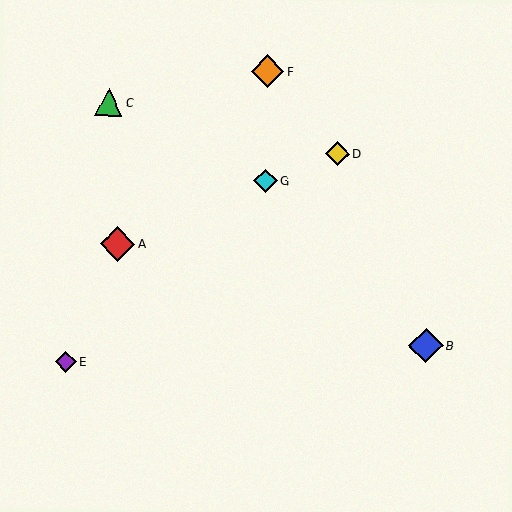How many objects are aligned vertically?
2 objects (F, G) are aligned vertically.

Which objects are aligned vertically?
Objects F, G are aligned vertically.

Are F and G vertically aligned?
Yes, both are at x≈268.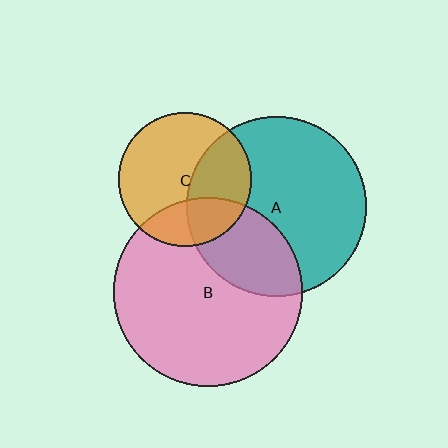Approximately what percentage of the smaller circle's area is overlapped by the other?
Approximately 30%.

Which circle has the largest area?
Circle B (pink).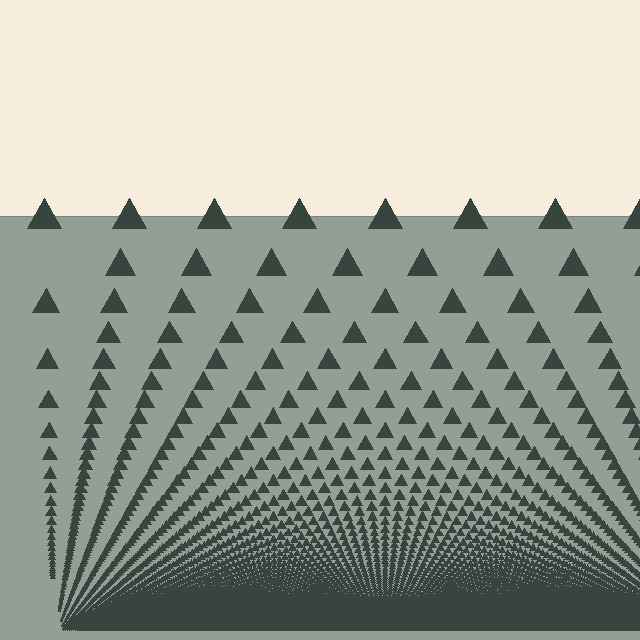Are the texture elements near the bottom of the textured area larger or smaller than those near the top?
Smaller. The gradient is inverted — elements near the bottom are smaller and denser.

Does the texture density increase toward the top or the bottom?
Density increases toward the bottom.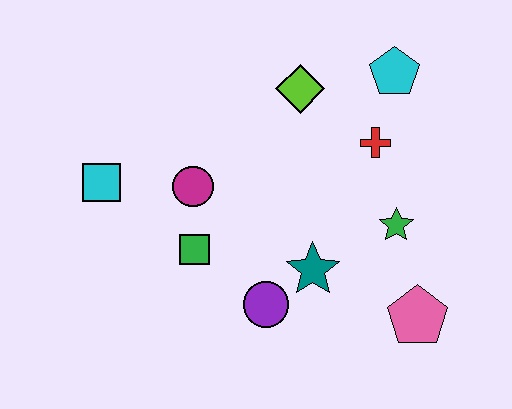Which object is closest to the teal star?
The purple circle is closest to the teal star.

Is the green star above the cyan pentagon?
No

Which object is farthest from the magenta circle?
The pink pentagon is farthest from the magenta circle.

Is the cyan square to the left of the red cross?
Yes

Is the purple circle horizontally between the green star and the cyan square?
Yes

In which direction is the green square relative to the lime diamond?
The green square is below the lime diamond.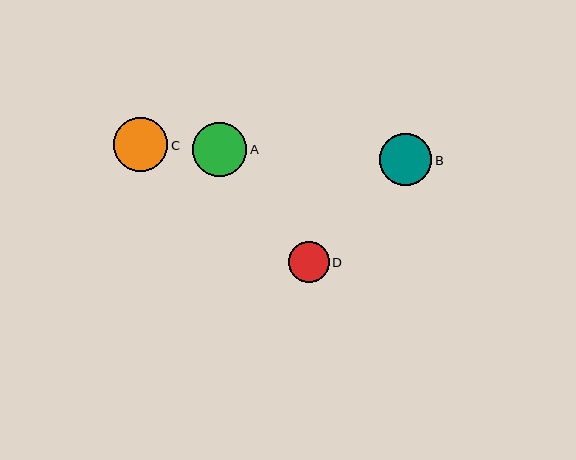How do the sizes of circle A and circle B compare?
Circle A and circle B are approximately the same size.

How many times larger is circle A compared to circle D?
Circle A is approximately 1.3 times the size of circle D.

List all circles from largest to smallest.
From largest to smallest: A, C, B, D.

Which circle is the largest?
Circle A is the largest with a size of approximately 54 pixels.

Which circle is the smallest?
Circle D is the smallest with a size of approximately 41 pixels.